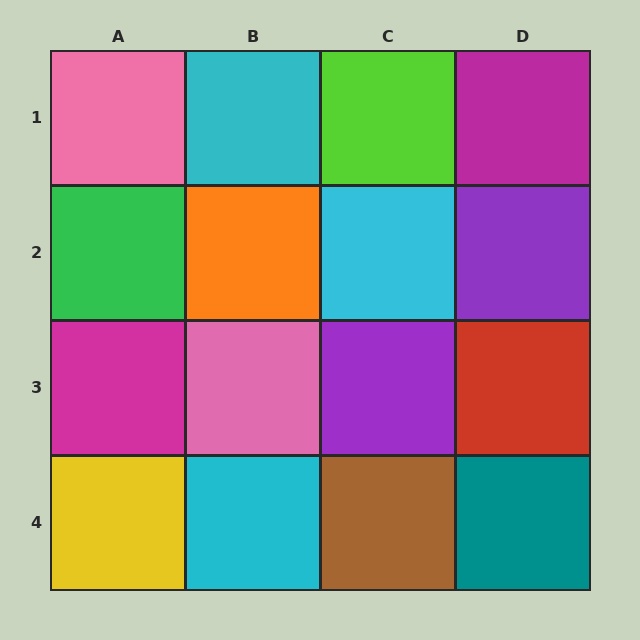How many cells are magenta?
2 cells are magenta.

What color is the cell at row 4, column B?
Cyan.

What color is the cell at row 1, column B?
Cyan.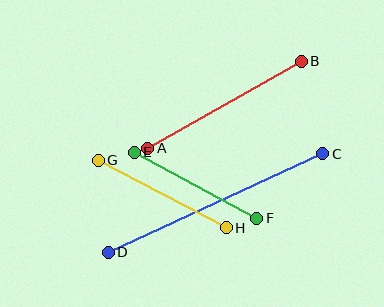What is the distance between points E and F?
The distance is approximately 139 pixels.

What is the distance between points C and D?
The distance is approximately 236 pixels.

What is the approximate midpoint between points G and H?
The midpoint is at approximately (162, 194) pixels.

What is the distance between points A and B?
The distance is approximately 177 pixels.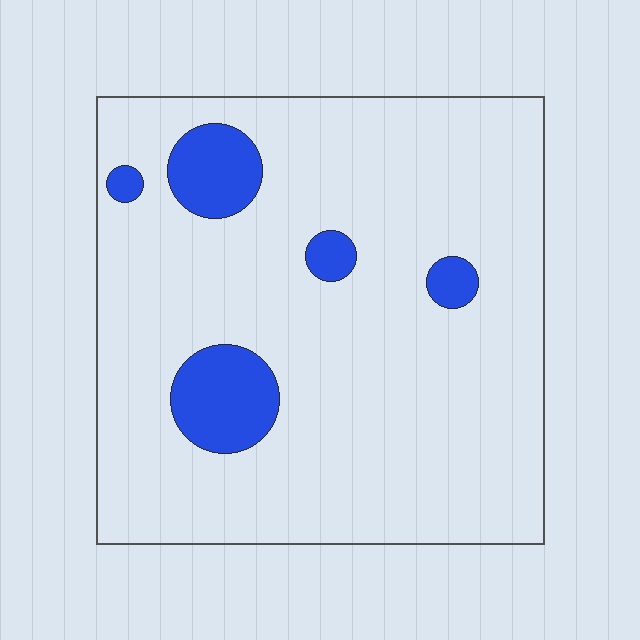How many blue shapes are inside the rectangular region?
5.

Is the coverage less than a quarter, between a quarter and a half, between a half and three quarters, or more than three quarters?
Less than a quarter.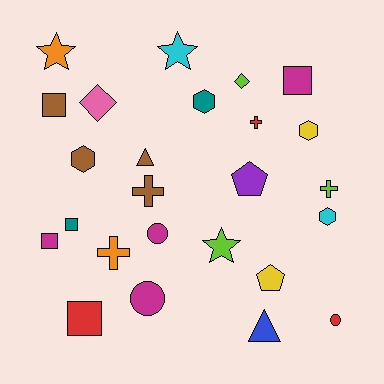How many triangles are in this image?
There are 2 triangles.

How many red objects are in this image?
There are 3 red objects.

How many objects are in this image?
There are 25 objects.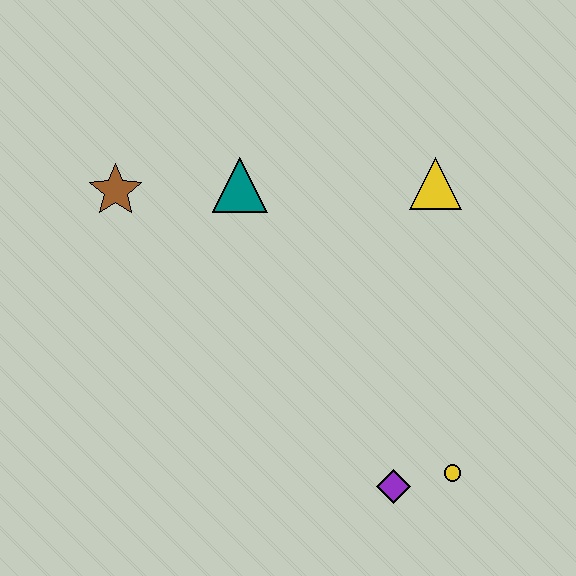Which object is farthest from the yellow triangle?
The brown star is farthest from the yellow triangle.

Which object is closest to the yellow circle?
The purple diamond is closest to the yellow circle.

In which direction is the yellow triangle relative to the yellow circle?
The yellow triangle is above the yellow circle.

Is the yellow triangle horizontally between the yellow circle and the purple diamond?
Yes